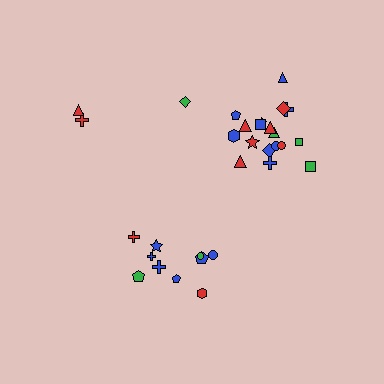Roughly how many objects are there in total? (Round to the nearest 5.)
Roughly 30 objects in total.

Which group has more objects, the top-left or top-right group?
The top-right group.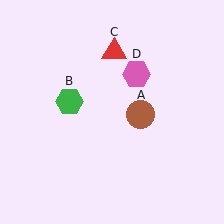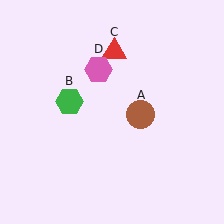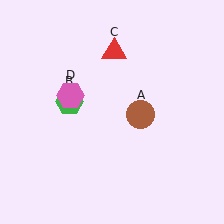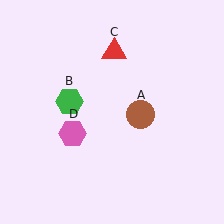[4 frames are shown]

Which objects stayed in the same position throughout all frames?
Brown circle (object A) and green hexagon (object B) and red triangle (object C) remained stationary.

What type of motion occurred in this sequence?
The pink hexagon (object D) rotated counterclockwise around the center of the scene.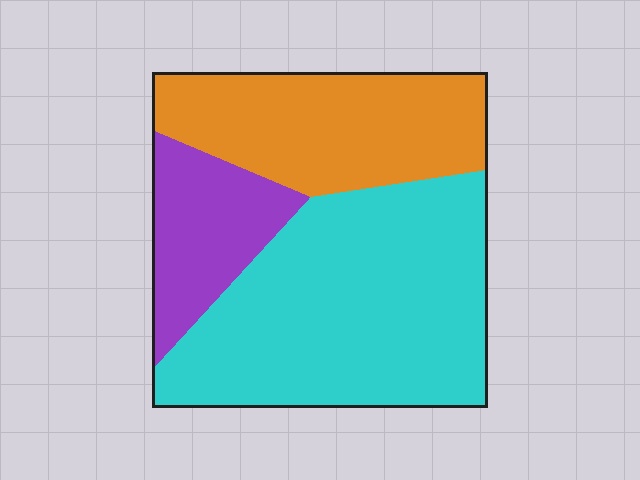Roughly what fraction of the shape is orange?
Orange takes up between a quarter and a half of the shape.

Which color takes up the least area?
Purple, at roughly 15%.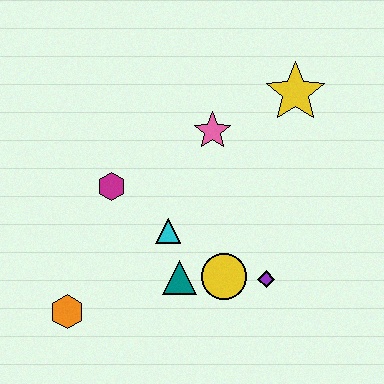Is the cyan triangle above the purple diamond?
Yes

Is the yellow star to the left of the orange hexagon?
No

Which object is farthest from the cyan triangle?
The yellow star is farthest from the cyan triangle.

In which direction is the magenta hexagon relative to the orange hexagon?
The magenta hexagon is above the orange hexagon.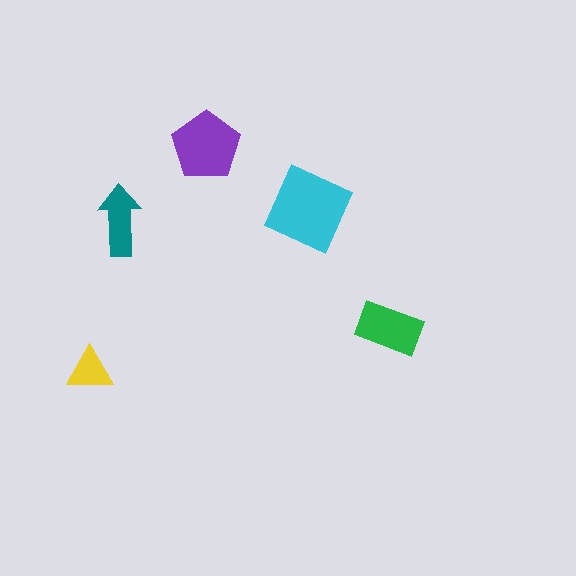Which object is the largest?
The cyan diamond.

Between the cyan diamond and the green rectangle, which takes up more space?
The cyan diamond.